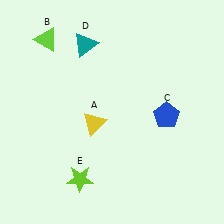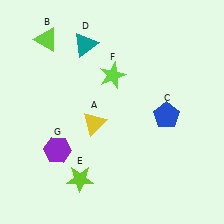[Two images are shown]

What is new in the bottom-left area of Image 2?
A purple hexagon (G) was added in the bottom-left area of Image 2.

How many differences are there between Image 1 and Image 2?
There are 2 differences between the two images.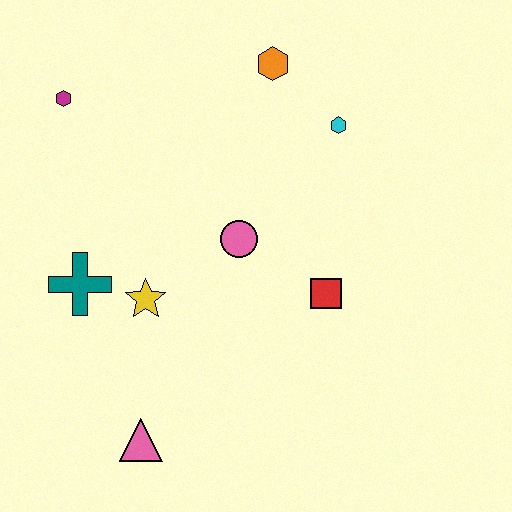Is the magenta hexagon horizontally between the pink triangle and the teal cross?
No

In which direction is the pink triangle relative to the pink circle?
The pink triangle is below the pink circle.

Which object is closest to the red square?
The pink circle is closest to the red square.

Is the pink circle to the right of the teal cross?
Yes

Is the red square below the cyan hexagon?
Yes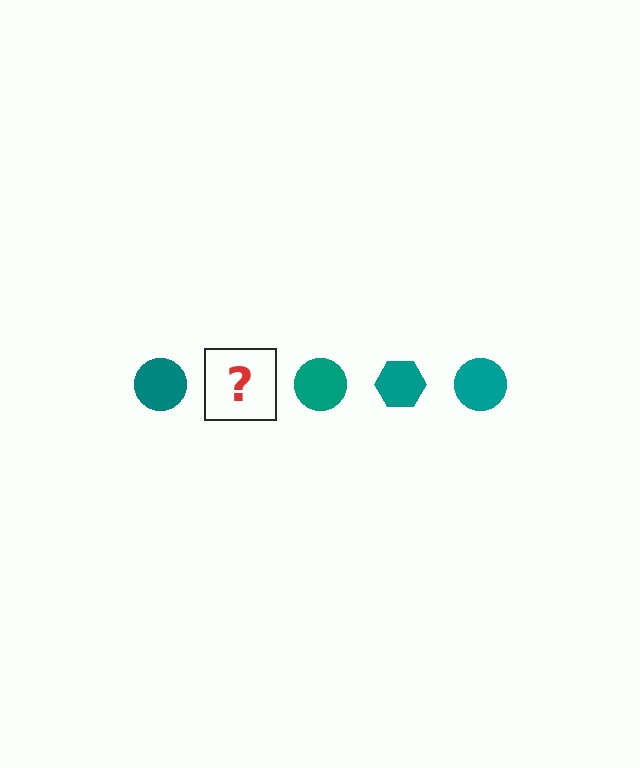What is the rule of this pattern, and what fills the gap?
The rule is that the pattern cycles through circle, hexagon shapes in teal. The gap should be filled with a teal hexagon.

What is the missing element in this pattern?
The missing element is a teal hexagon.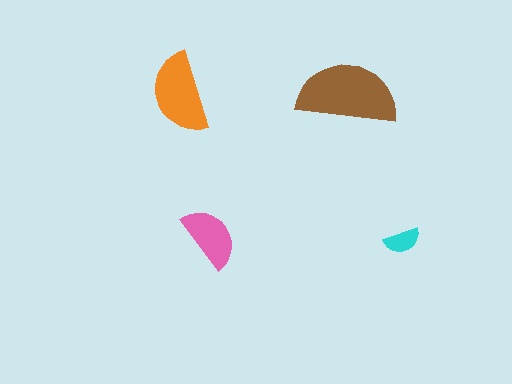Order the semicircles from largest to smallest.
the brown one, the orange one, the pink one, the cyan one.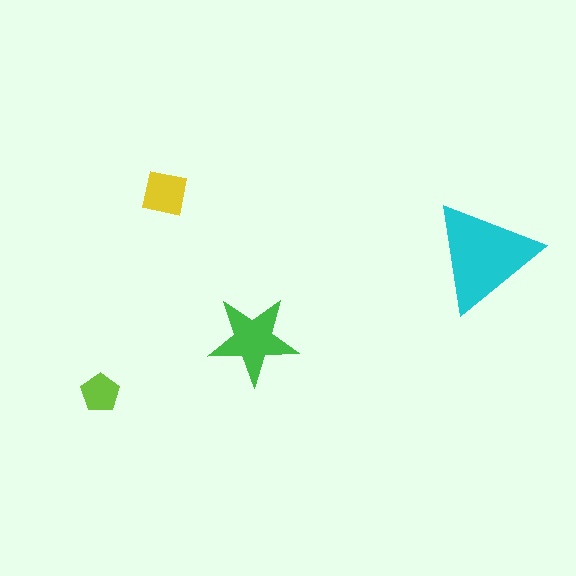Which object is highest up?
The yellow square is topmost.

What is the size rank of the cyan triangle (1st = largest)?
1st.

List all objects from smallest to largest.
The lime pentagon, the yellow square, the green star, the cyan triangle.